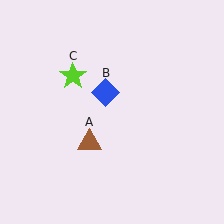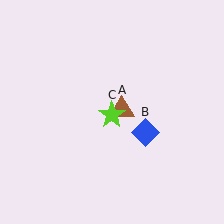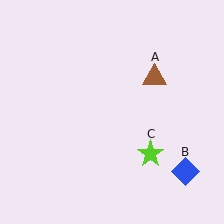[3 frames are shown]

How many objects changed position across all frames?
3 objects changed position: brown triangle (object A), blue diamond (object B), lime star (object C).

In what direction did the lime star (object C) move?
The lime star (object C) moved down and to the right.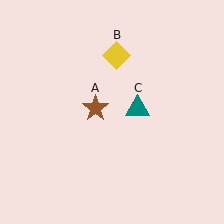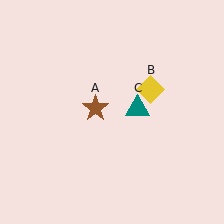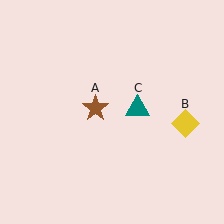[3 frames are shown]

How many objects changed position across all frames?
1 object changed position: yellow diamond (object B).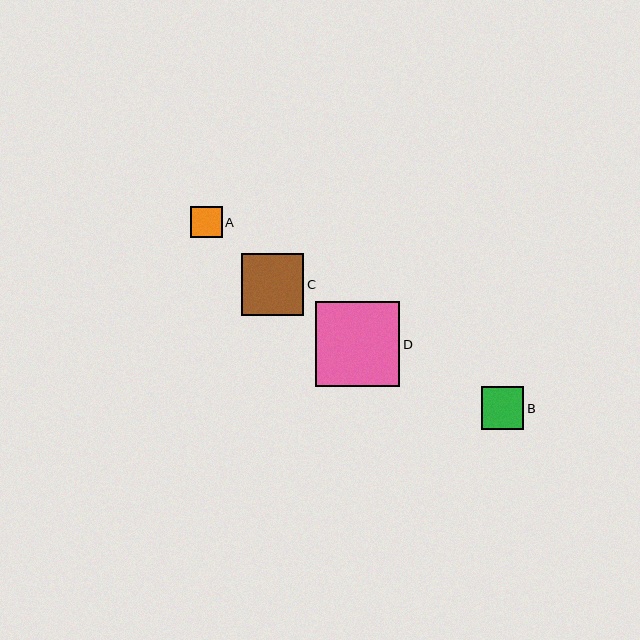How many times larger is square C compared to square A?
Square C is approximately 2.0 times the size of square A.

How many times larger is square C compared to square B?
Square C is approximately 1.5 times the size of square B.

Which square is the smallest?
Square A is the smallest with a size of approximately 31 pixels.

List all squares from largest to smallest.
From largest to smallest: D, C, B, A.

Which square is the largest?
Square D is the largest with a size of approximately 85 pixels.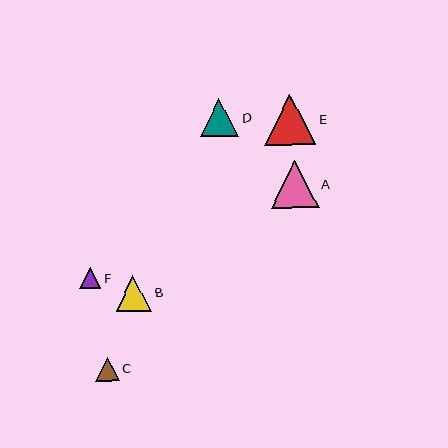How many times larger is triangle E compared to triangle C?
Triangle E is approximately 2.1 times the size of triangle C.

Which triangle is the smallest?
Triangle F is the smallest with a size of approximately 21 pixels.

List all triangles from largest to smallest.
From largest to smallest: E, A, D, B, C, F.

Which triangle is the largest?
Triangle E is the largest with a size of approximately 51 pixels.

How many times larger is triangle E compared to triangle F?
Triangle E is approximately 2.4 times the size of triangle F.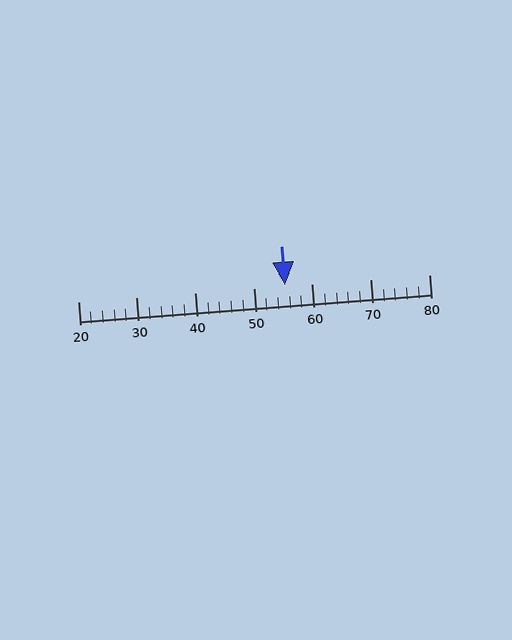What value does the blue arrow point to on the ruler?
The blue arrow points to approximately 55.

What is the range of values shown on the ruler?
The ruler shows values from 20 to 80.